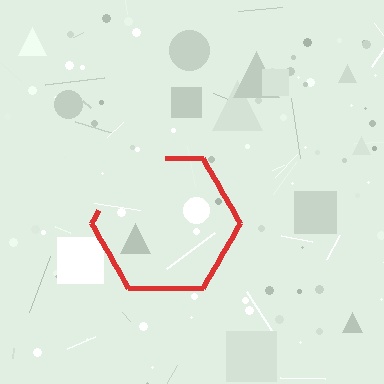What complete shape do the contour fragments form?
The contour fragments form a hexagon.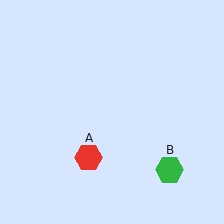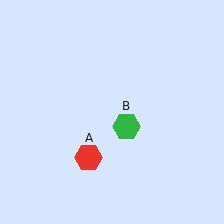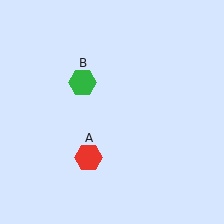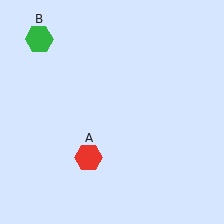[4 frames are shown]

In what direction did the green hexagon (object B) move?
The green hexagon (object B) moved up and to the left.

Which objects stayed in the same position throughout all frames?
Red hexagon (object A) remained stationary.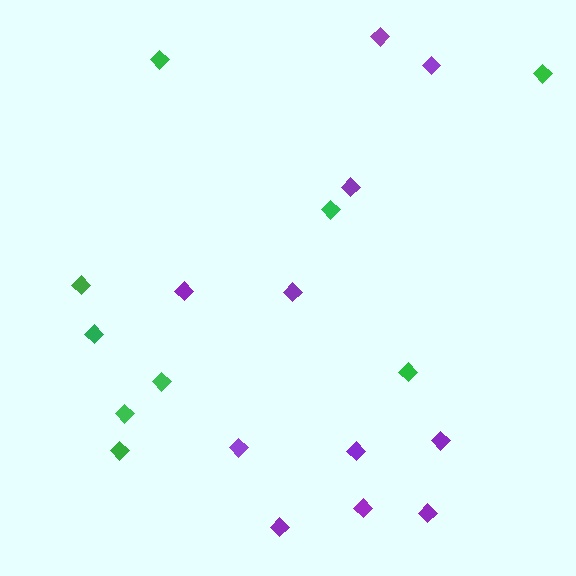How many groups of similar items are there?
There are 2 groups: one group of purple diamonds (11) and one group of green diamonds (9).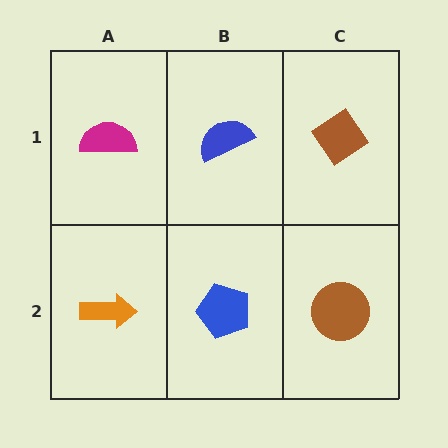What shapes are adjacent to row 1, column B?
A blue pentagon (row 2, column B), a magenta semicircle (row 1, column A), a brown diamond (row 1, column C).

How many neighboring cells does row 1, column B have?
3.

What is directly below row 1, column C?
A brown circle.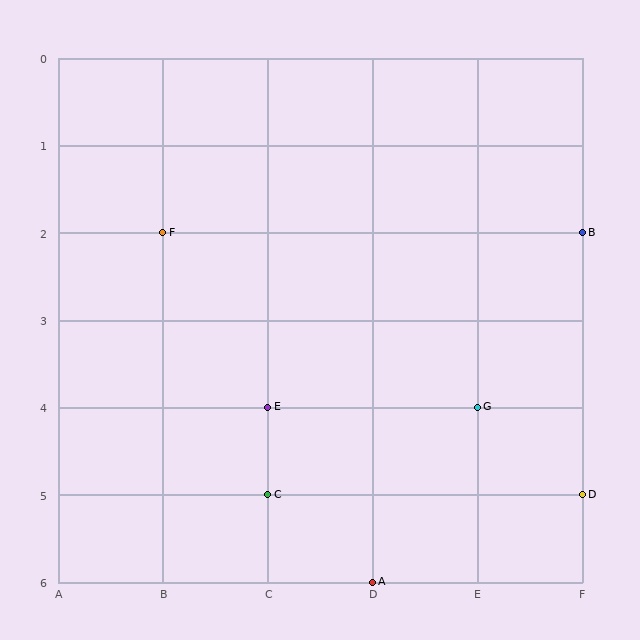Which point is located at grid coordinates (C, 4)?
Point E is at (C, 4).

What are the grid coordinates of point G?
Point G is at grid coordinates (E, 4).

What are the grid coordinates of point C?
Point C is at grid coordinates (C, 5).